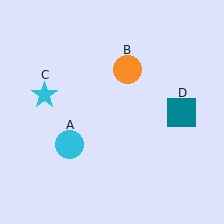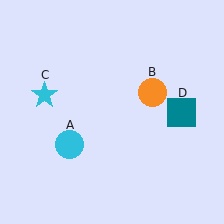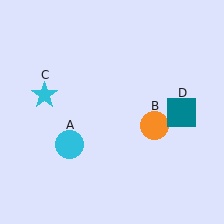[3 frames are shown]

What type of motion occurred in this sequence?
The orange circle (object B) rotated clockwise around the center of the scene.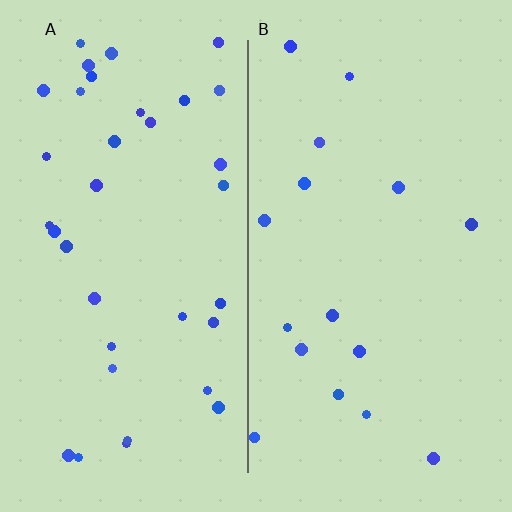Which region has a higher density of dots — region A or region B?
A (the left).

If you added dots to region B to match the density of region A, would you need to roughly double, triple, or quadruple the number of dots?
Approximately double.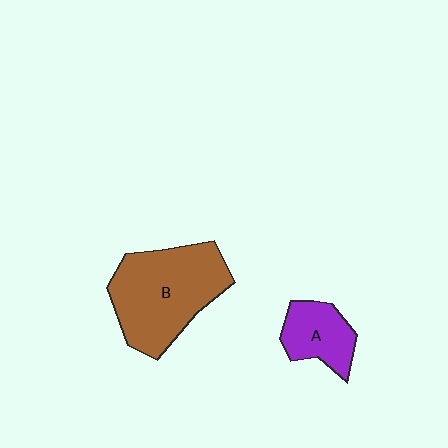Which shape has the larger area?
Shape B (brown).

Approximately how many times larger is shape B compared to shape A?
Approximately 2.3 times.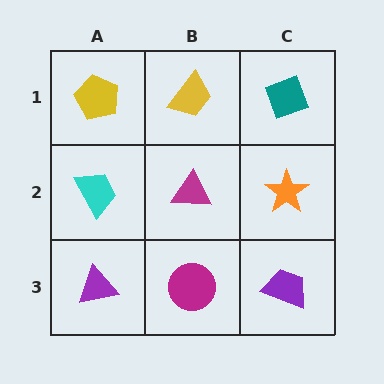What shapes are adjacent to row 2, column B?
A yellow trapezoid (row 1, column B), a magenta circle (row 3, column B), a cyan trapezoid (row 2, column A), an orange star (row 2, column C).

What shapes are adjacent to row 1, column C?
An orange star (row 2, column C), a yellow trapezoid (row 1, column B).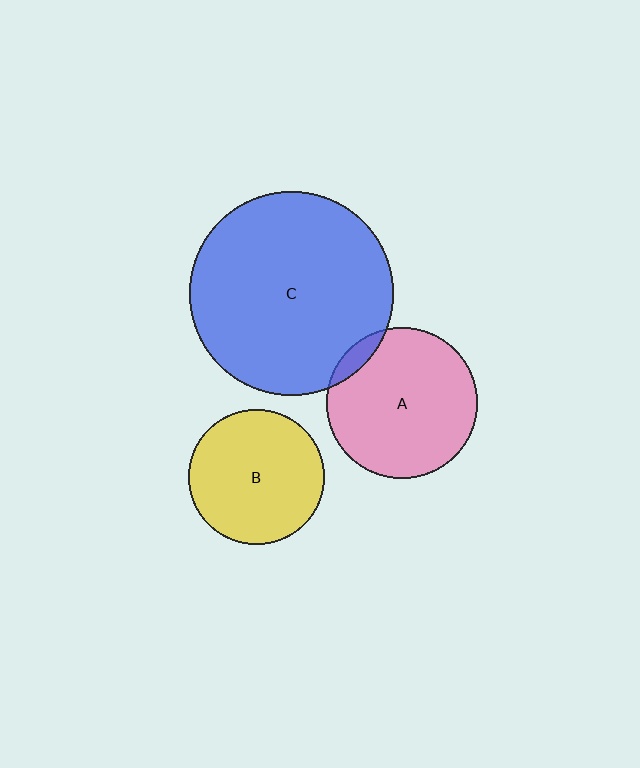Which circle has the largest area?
Circle C (blue).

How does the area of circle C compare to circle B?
Approximately 2.2 times.